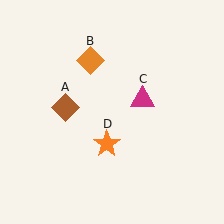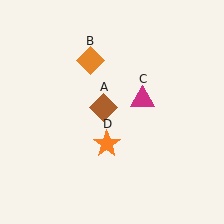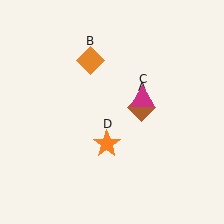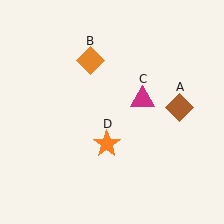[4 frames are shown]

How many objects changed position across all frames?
1 object changed position: brown diamond (object A).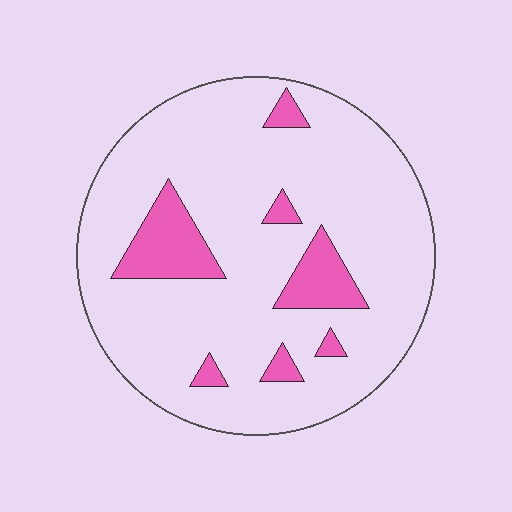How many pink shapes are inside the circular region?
7.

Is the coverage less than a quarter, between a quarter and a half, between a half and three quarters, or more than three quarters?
Less than a quarter.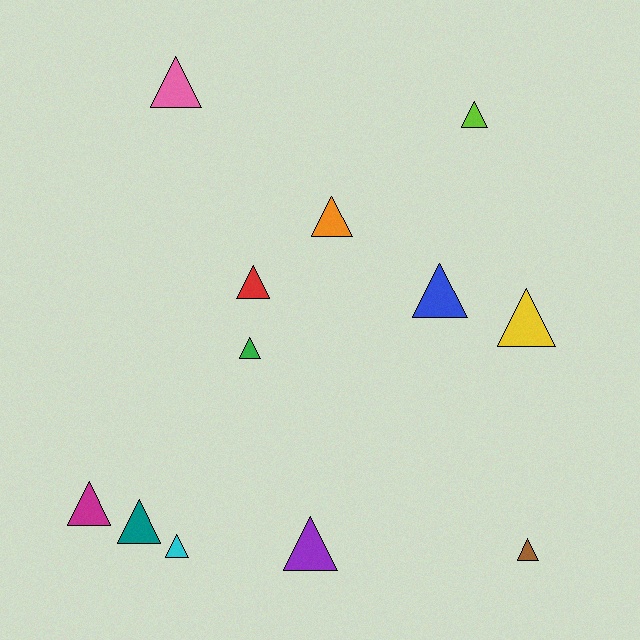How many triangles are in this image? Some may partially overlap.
There are 12 triangles.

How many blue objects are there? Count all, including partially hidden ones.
There is 1 blue object.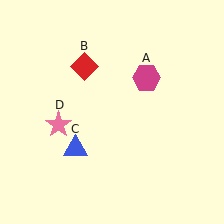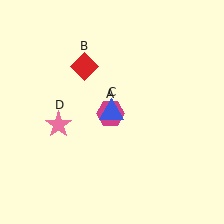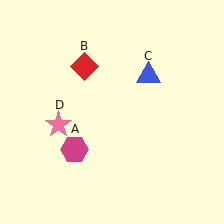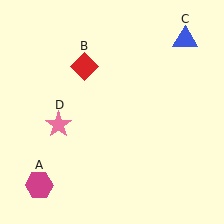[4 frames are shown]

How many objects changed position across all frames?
2 objects changed position: magenta hexagon (object A), blue triangle (object C).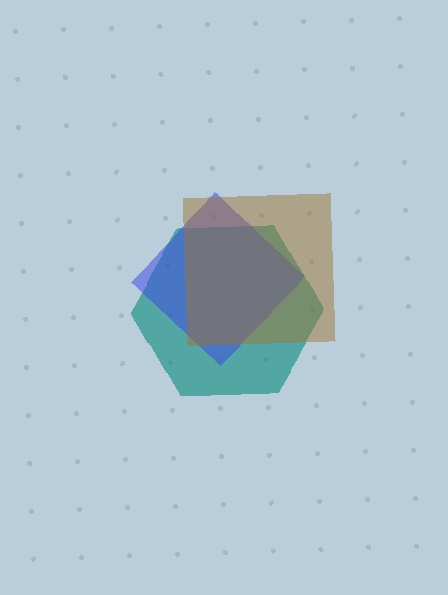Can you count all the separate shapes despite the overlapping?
Yes, there are 3 separate shapes.